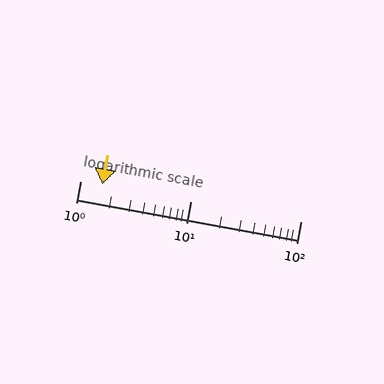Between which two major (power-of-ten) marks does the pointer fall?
The pointer is between 1 and 10.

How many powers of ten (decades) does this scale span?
The scale spans 2 decades, from 1 to 100.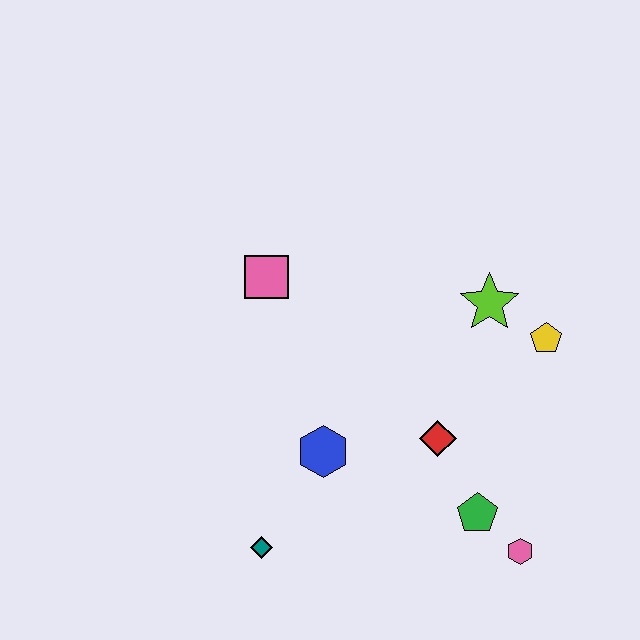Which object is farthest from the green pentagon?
The pink square is farthest from the green pentagon.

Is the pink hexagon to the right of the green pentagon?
Yes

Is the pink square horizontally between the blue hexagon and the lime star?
No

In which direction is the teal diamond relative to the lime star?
The teal diamond is below the lime star.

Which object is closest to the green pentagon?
The pink hexagon is closest to the green pentagon.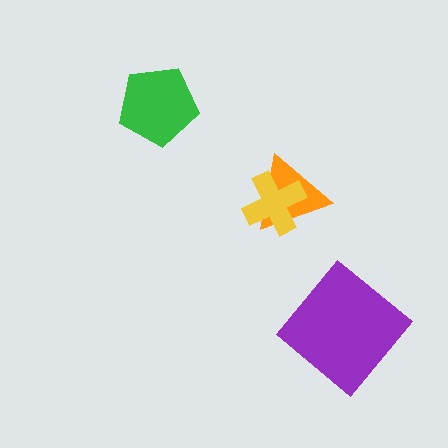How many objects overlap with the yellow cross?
1 object overlaps with the yellow cross.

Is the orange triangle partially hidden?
Yes, it is partially covered by another shape.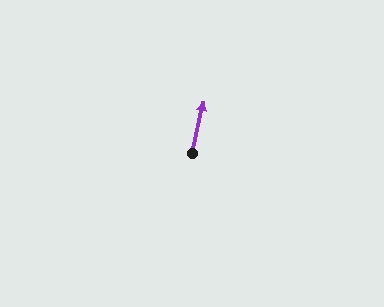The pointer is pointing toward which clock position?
Roughly 12 o'clock.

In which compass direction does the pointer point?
North.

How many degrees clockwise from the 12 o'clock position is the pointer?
Approximately 13 degrees.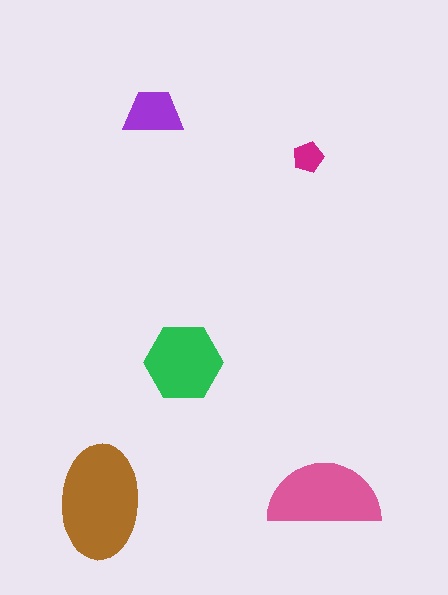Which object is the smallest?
The magenta pentagon.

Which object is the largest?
The brown ellipse.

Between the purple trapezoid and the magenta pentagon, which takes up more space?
The purple trapezoid.